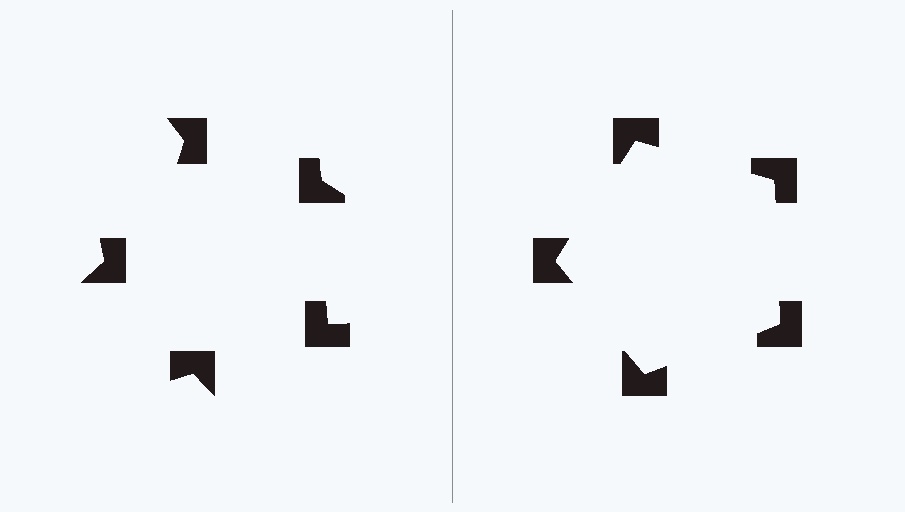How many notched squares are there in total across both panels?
10 — 5 on each side.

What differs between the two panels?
The notched squares are positioned identically on both sides; only the wedge orientations differ. On the right they align to a pentagon; on the left they are misaligned.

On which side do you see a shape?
An illusory pentagon appears on the right side. On the left side the wedge cuts are rotated, so no coherent shape forms.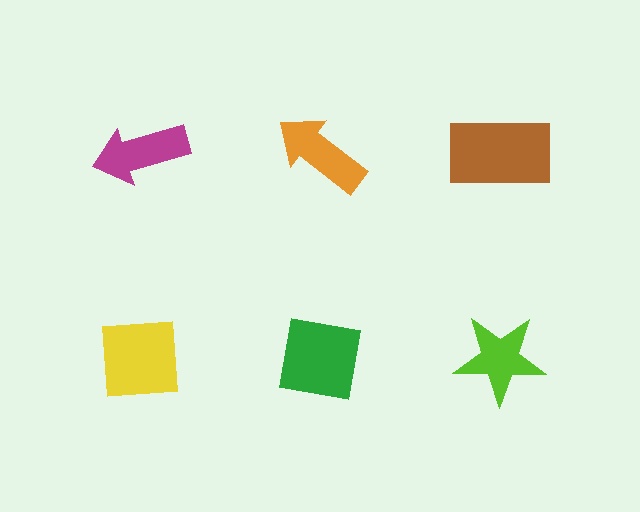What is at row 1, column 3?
A brown rectangle.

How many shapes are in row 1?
3 shapes.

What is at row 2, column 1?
A yellow square.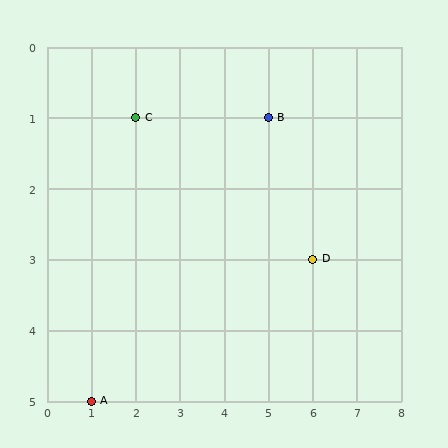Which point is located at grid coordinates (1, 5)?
Point A is at (1, 5).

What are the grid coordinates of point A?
Point A is at grid coordinates (1, 5).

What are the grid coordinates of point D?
Point D is at grid coordinates (6, 3).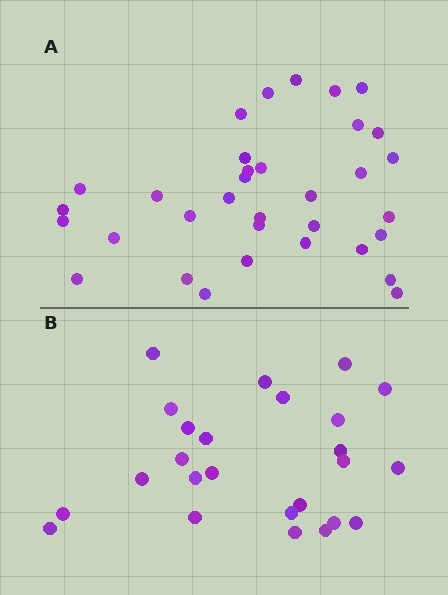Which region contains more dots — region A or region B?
Region A (the top region) has more dots.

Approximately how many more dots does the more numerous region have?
Region A has roughly 8 or so more dots than region B.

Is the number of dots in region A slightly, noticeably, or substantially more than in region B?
Region A has noticeably more, but not dramatically so. The ratio is roughly 1.4 to 1.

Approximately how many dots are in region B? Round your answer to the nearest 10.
About 20 dots. (The exact count is 25, which rounds to 20.)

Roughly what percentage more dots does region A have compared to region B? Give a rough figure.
About 35% more.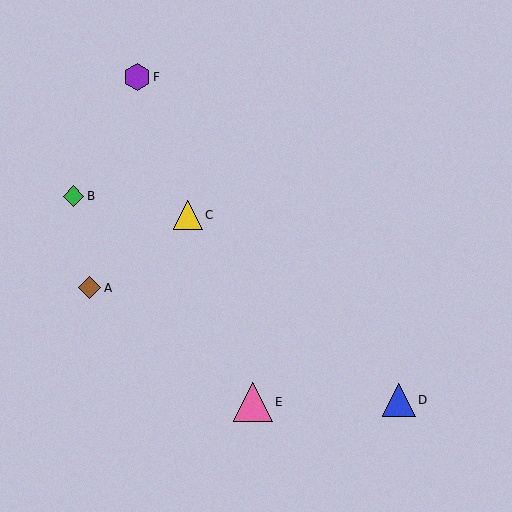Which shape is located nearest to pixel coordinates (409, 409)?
The blue triangle (labeled D) at (399, 400) is nearest to that location.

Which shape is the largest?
The pink triangle (labeled E) is the largest.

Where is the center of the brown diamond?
The center of the brown diamond is at (90, 288).